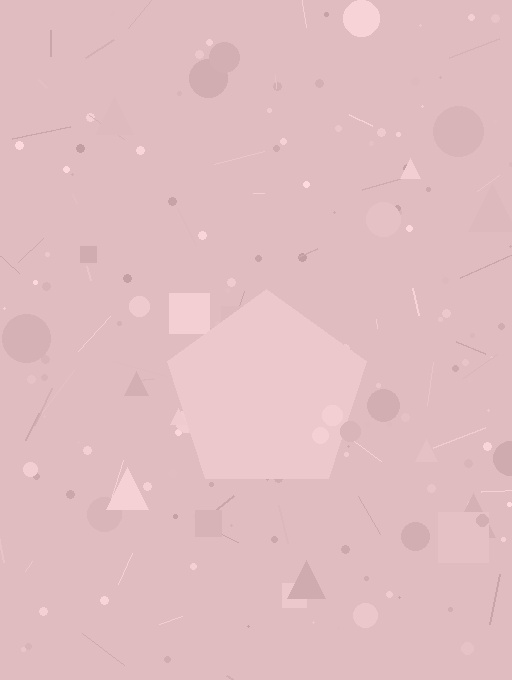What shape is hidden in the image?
A pentagon is hidden in the image.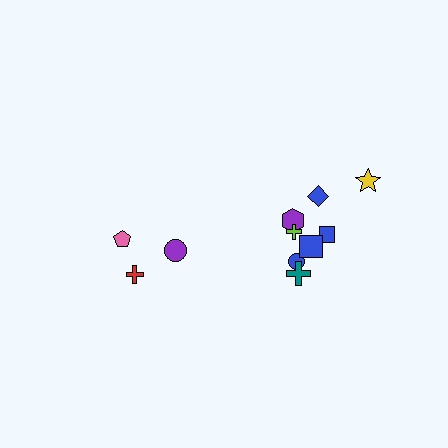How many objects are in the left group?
There are 3 objects.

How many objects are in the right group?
There are 8 objects.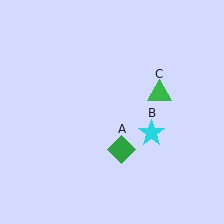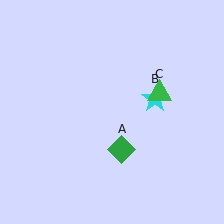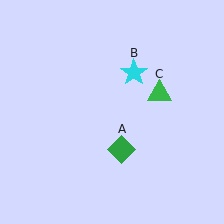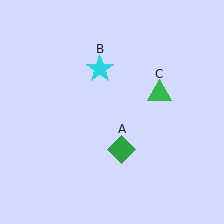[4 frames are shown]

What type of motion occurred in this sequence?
The cyan star (object B) rotated counterclockwise around the center of the scene.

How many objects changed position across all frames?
1 object changed position: cyan star (object B).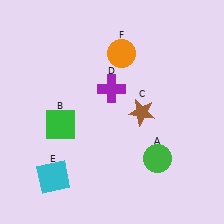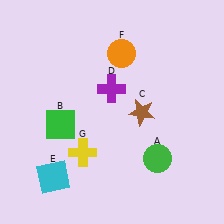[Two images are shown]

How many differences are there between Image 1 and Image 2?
There is 1 difference between the two images.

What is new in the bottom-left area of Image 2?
A yellow cross (G) was added in the bottom-left area of Image 2.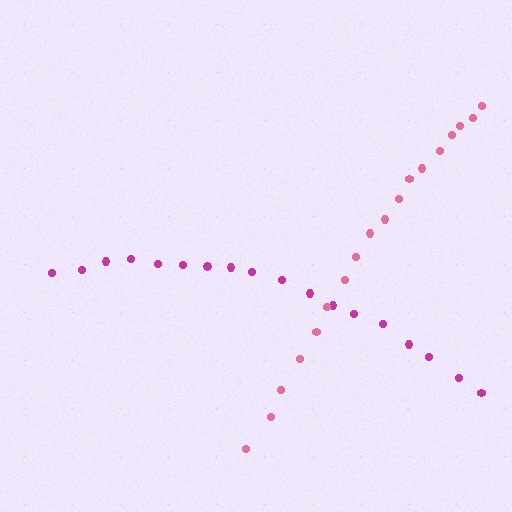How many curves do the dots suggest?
There are 2 distinct paths.